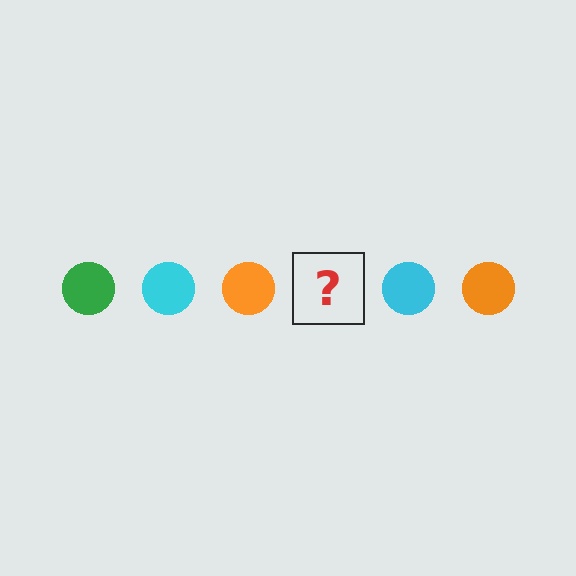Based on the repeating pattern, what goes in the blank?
The blank should be a green circle.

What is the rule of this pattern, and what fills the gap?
The rule is that the pattern cycles through green, cyan, orange circles. The gap should be filled with a green circle.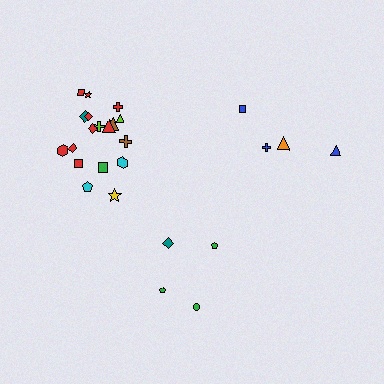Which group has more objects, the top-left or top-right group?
The top-left group.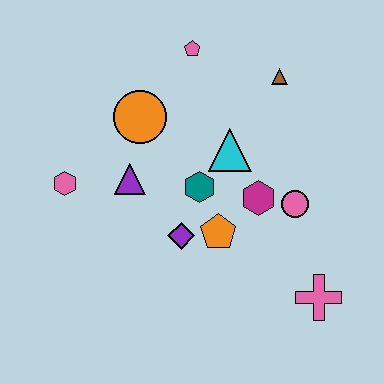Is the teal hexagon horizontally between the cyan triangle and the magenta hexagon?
No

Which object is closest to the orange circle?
The purple triangle is closest to the orange circle.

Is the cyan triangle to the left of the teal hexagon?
No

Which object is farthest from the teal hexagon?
The pink cross is farthest from the teal hexagon.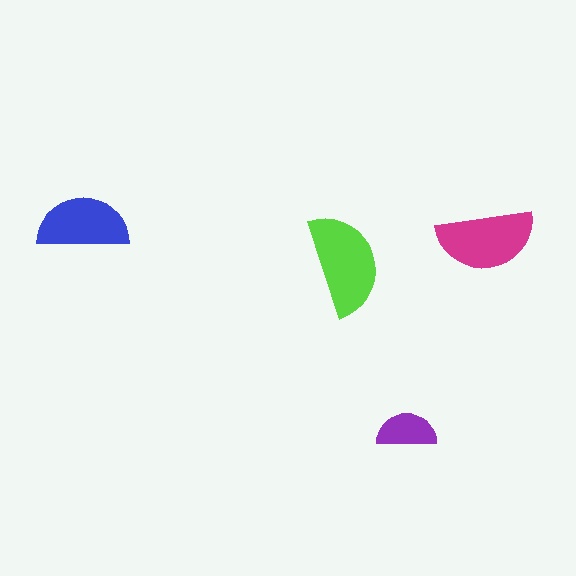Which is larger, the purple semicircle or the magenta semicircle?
The magenta one.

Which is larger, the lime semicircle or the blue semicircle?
The lime one.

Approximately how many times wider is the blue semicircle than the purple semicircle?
About 1.5 times wider.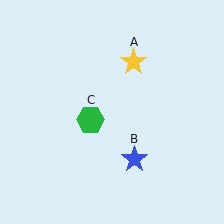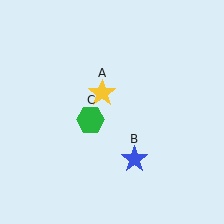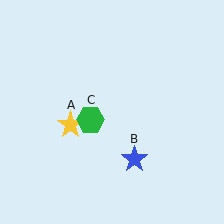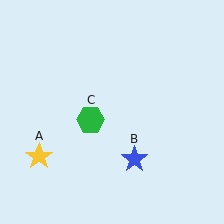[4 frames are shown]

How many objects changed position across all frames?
1 object changed position: yellow star (object A).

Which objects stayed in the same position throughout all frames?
Blue star (object B) and green hexagon (object C) remained stationary.